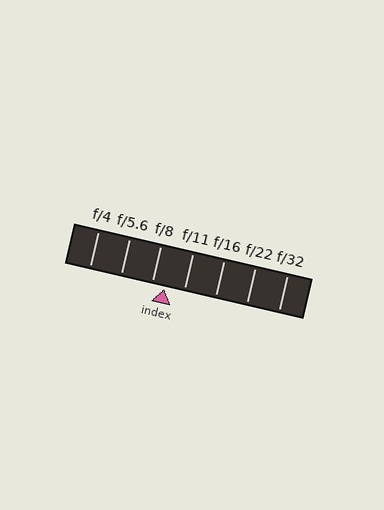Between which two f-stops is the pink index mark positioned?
The index mark is between f/8 and f/11.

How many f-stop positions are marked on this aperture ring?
There are 7 f-stop positions marked.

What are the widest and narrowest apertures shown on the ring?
The widest aperture shown is f/4 and the narrowest is f/32.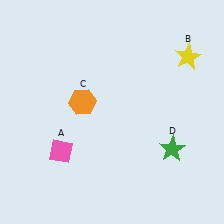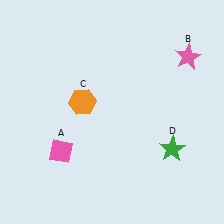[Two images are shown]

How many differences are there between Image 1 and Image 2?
There is 1 difference between the two images.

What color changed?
The star (B) changed from yellow in Image 1 to pink in Image 2.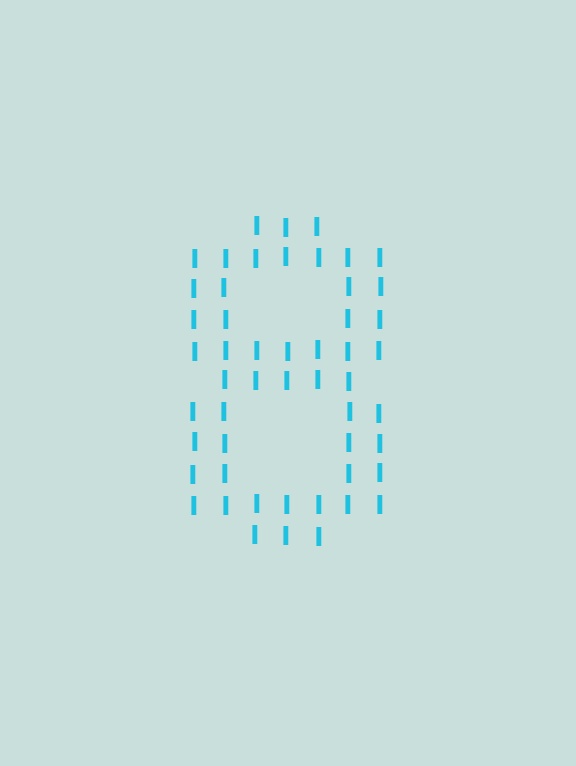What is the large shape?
The large shape is the digit 8.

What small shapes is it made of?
It is made of small letter I's.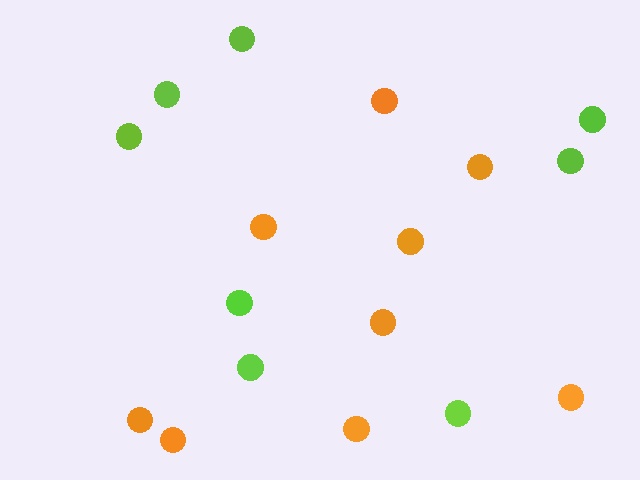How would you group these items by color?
There are 2 groups: one group of orange circles (9) and one group of lime circles (8).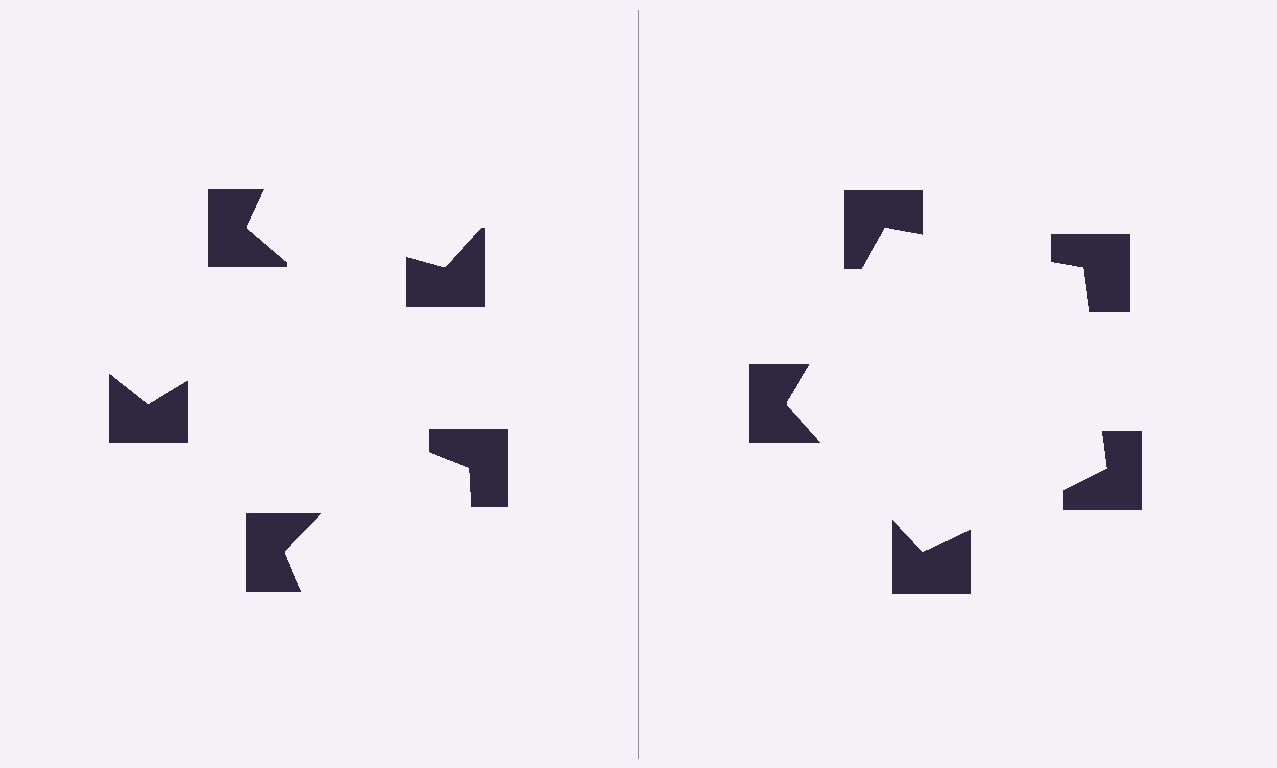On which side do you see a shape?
An illusory pentagon appears on the right side. On the left side the wedge cuts are rotated, so no coherent shape forms.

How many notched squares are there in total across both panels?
10 — 5 on each side.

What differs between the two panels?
The notched squares are positioned identically on both sides; only the wedge orientations differ. On the right they align to a pentagon; on the left they are misaligned.